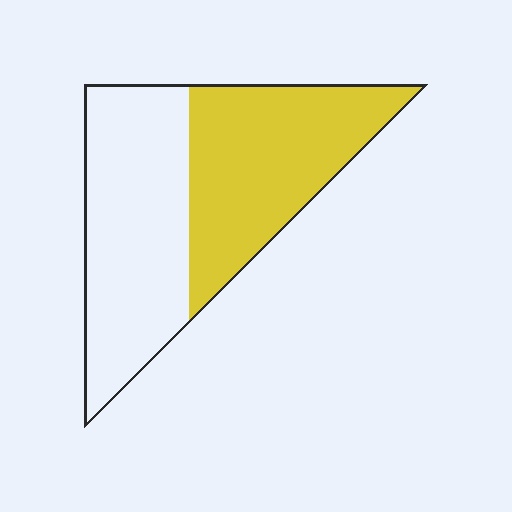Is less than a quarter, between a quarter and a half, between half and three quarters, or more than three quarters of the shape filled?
Between a quarter and a half.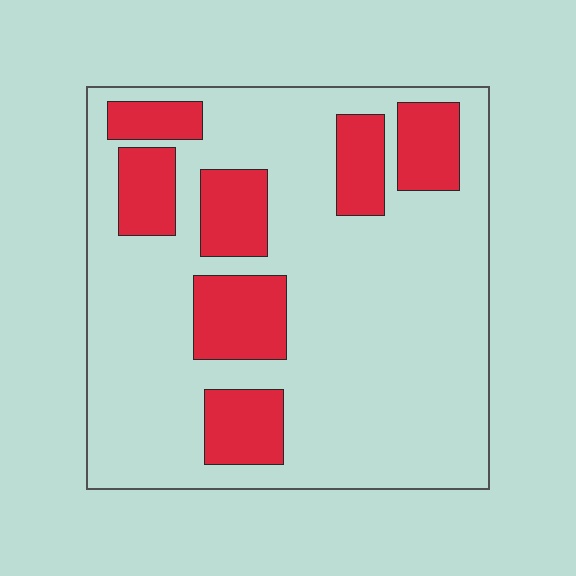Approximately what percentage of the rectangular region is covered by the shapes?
Approximately 25%.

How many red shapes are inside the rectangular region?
7.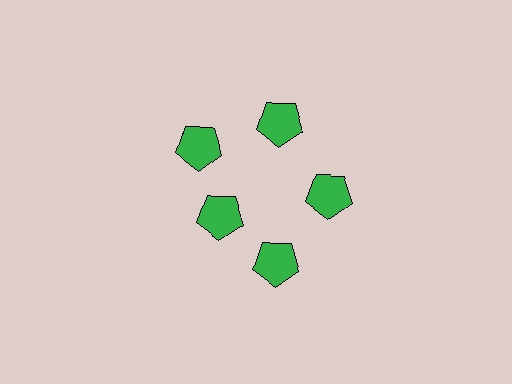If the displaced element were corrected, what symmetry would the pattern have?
It would have 5-fold rotational symmetry — the pattern would map onto itself every 72 degrees.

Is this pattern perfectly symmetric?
No. The 5 green pentagons are arranged in a ring, but one element near the 8 o'clock position is pulled inward toward the center, breaking the 5-fold rotational symmetry.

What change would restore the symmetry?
The symmetry would be restored by moving it outward, back onto the ring so that all 5 pentagons sit at equal angles and equal distance from the center.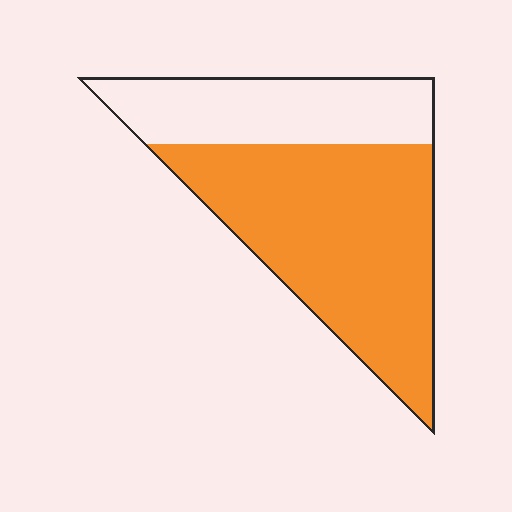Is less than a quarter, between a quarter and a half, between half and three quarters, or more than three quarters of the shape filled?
Between half and three quarters.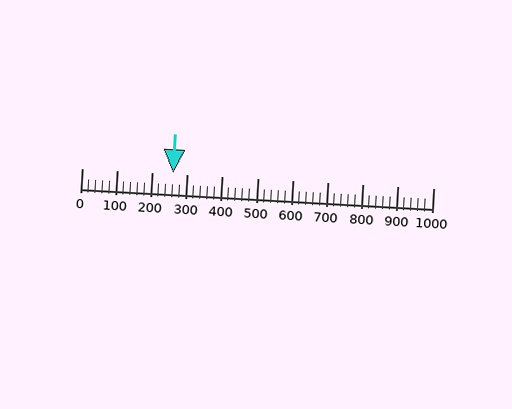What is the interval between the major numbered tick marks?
The major tick marks are spaced 100 units apart.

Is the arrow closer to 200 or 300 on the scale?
The arrow is closer to 300.